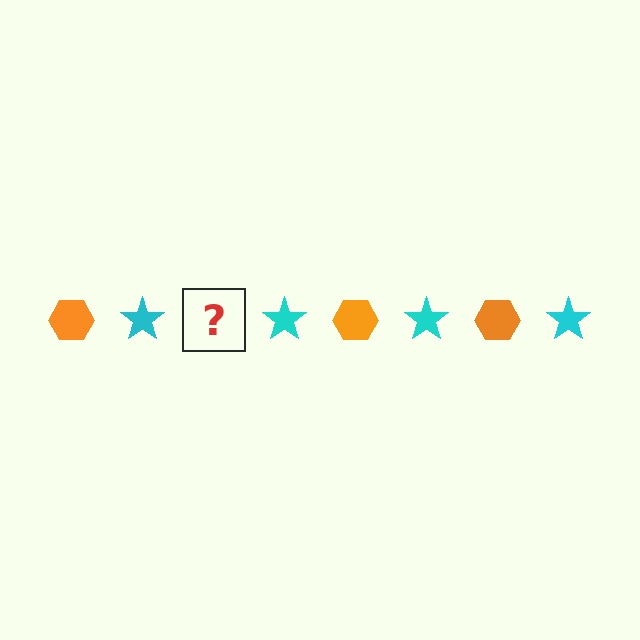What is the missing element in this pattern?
The missing element is an orange hexagon.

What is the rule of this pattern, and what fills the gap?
The rule is that the pattern alternates between orange hexagon and cyan star. The gap should be filled with an orange hexagon.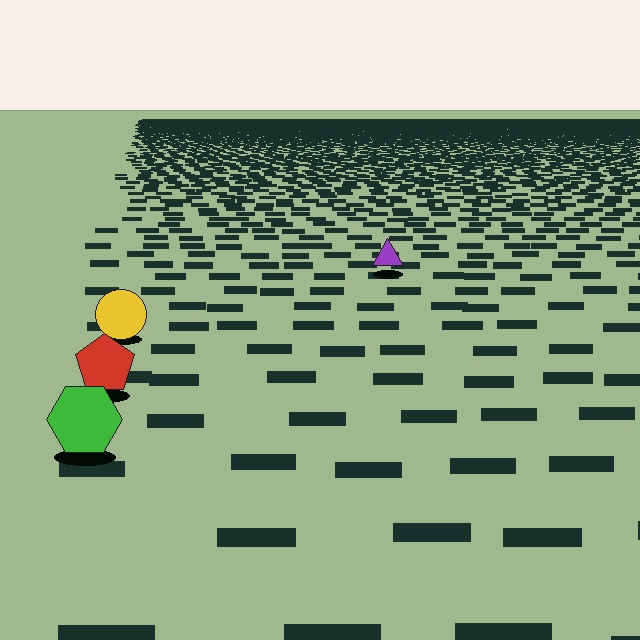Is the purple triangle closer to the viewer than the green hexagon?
No. The green hexagon is closer — you can tell from the texture gradient: the ground texture is coarser near it.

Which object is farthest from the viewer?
The purple triangle is farthest from the viewer. It appears smaller and the ground texture around it is denser.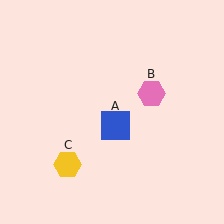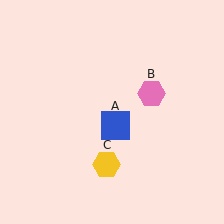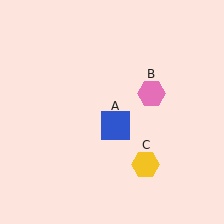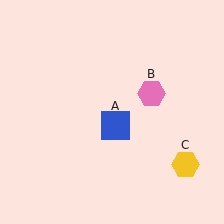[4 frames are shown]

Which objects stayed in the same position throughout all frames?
Blue square (object A) and pink hexagon (object B) remained stationary.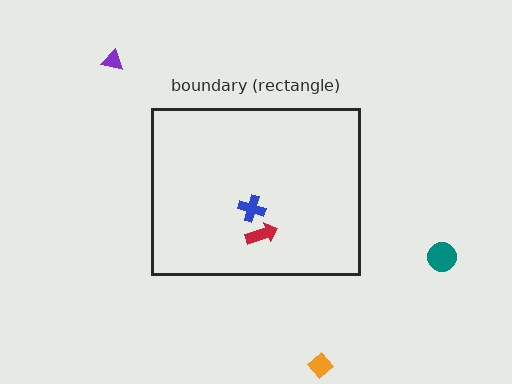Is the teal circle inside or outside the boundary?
Outside.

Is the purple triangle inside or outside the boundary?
Outside.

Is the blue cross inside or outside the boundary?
Inside.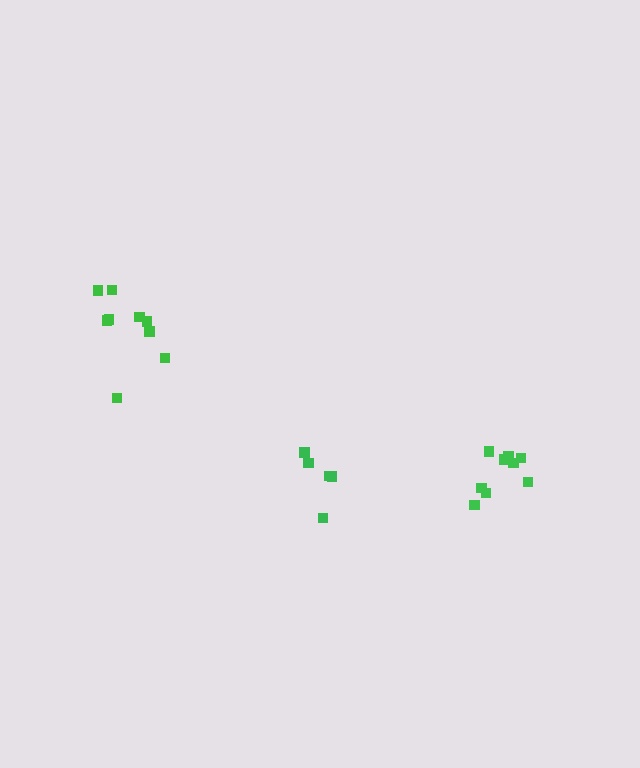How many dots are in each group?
Group 1: 9 dots, Group 2: 5 dots, Group 3: 9 dots (23 total).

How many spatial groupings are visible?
There are 3 spatial groupings.